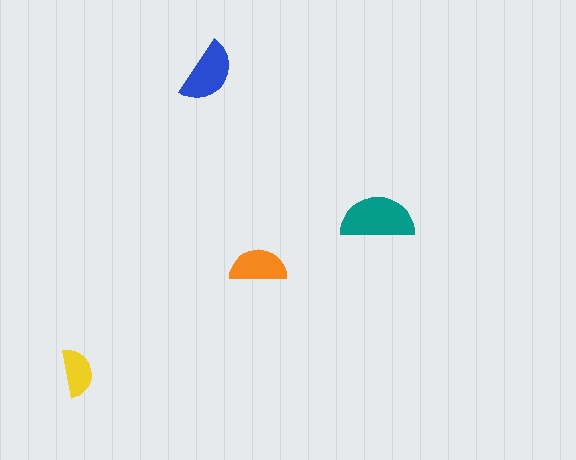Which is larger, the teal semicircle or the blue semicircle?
The teal one.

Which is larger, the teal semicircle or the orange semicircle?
The teal one.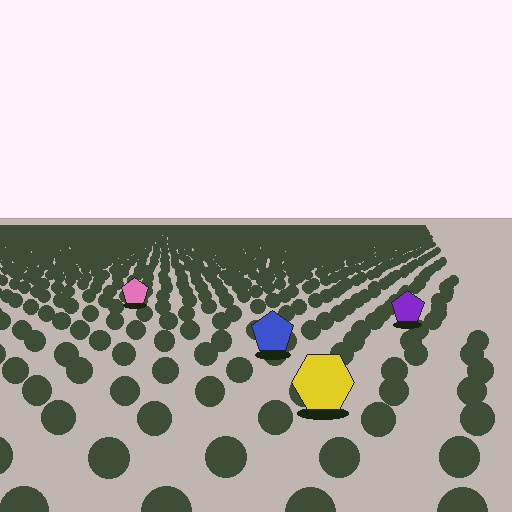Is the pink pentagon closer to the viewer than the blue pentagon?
No. The blue pentagon is closer — you can tell from the texture gradient: the ground texture is coarser near it.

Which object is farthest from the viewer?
The pink pentagon is farthest from the viewer. It appears smaller and the ground texture around it is denser.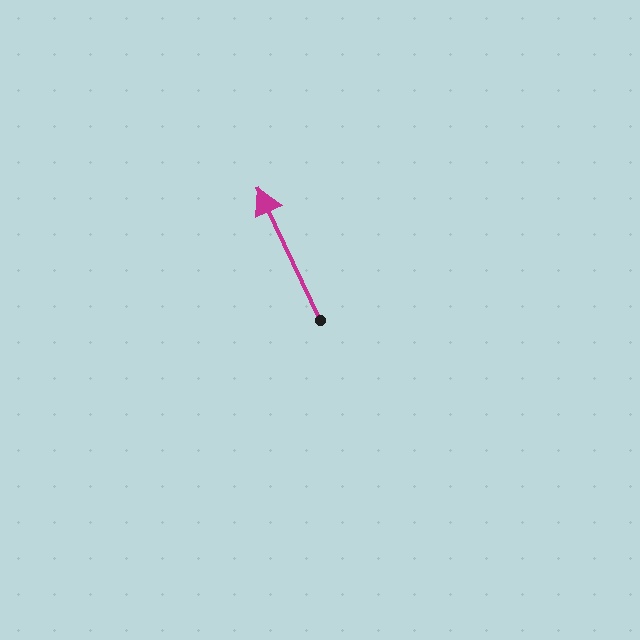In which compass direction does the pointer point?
Northwest.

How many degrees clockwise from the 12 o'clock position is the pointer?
Approximately 335 degrees.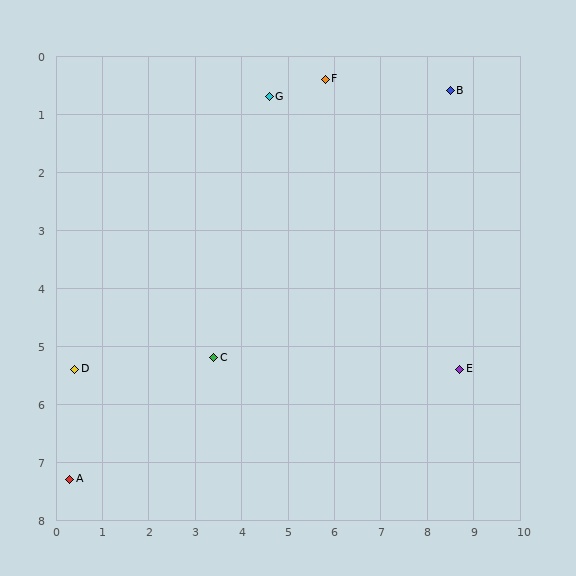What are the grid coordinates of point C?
Point C is at approximately (3.4, 5.2).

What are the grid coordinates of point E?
Point E is at approximately (8.7, 5.4).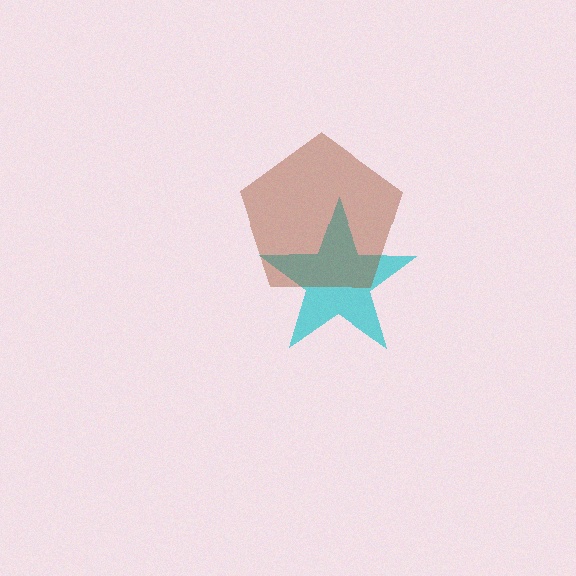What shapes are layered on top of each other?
The layered shapes are: a cyan star, a brown pentagon.